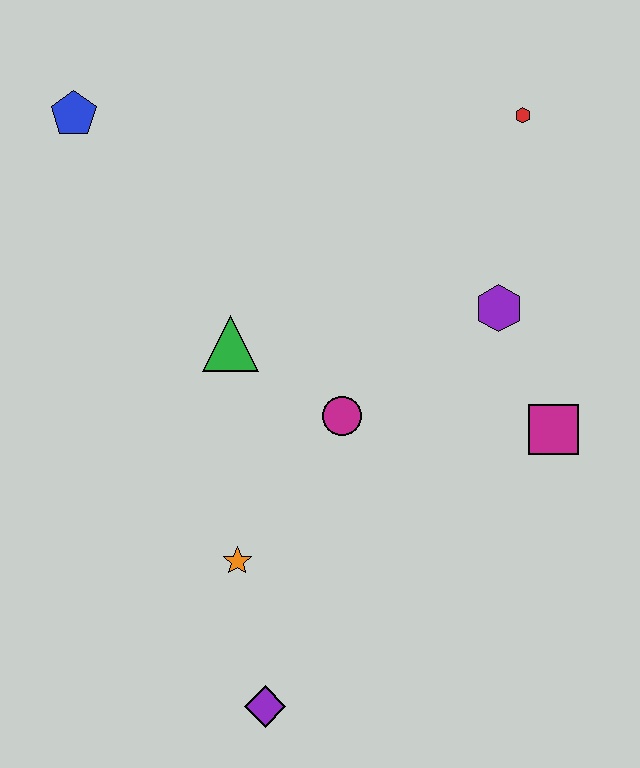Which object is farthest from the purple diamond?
The red hexagon is farthest from the purple diamond.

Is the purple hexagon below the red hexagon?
Yes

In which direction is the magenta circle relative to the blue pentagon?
The magenta circle is below the blue pentagon.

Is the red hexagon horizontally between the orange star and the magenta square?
Yes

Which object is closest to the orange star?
The purple diamond is closest to the orange star.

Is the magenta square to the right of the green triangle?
Yes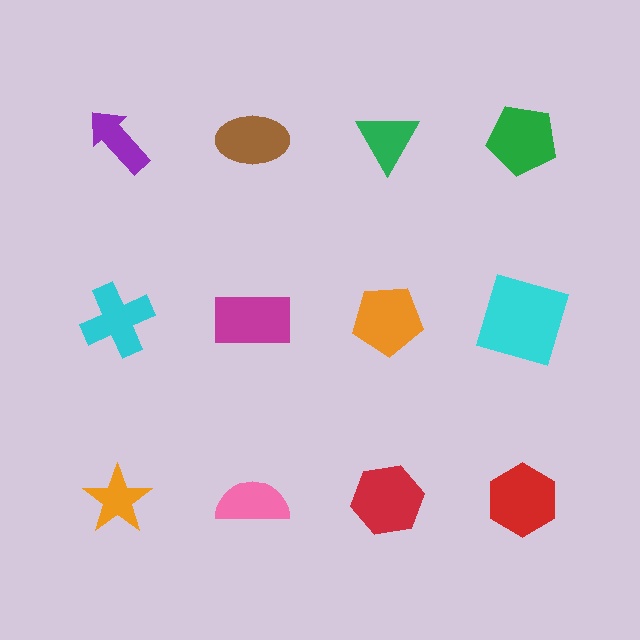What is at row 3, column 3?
A red hexagon.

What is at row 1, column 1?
A purple arrow.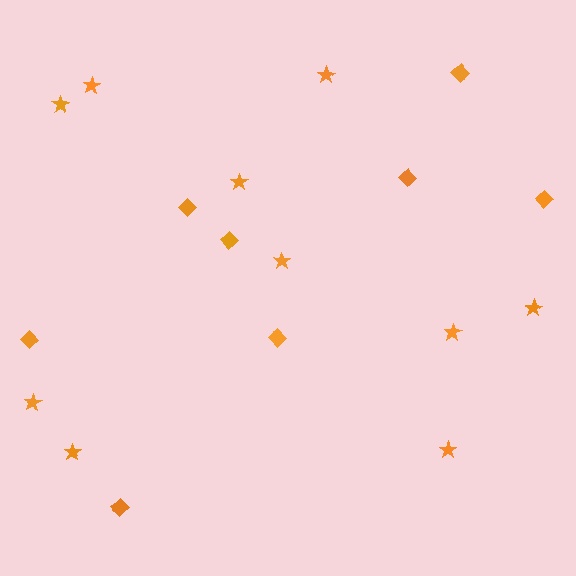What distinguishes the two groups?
There are 2 groups: one group of stars (10) and one group of diamonds (8).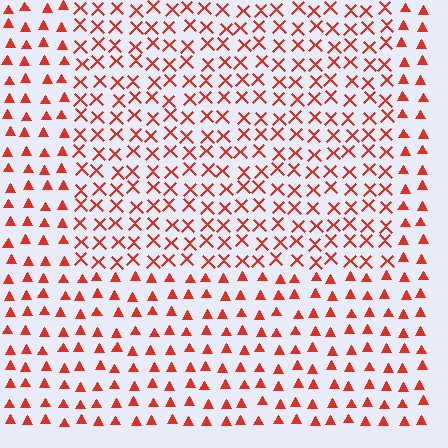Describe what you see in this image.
The image is filled with small red elements arranged in a uniform grid. A rectangle-shaped region contains X marks, while the surrounding area contains triangles. The boundary is defined purely by the change in element shape.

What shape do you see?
I see a rectangle.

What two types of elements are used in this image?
The image uses X marks inside the rectangle region and triangles outside it.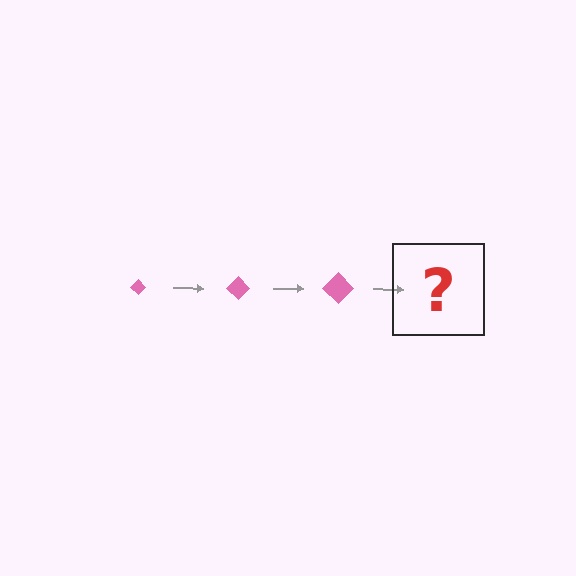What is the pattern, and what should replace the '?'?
The pattern is that the diamond gets progressively larger each step. The '?' should be a pink diamond, larger than the previous one.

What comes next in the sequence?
The next element should be a pink diamond, larger than the previous one.